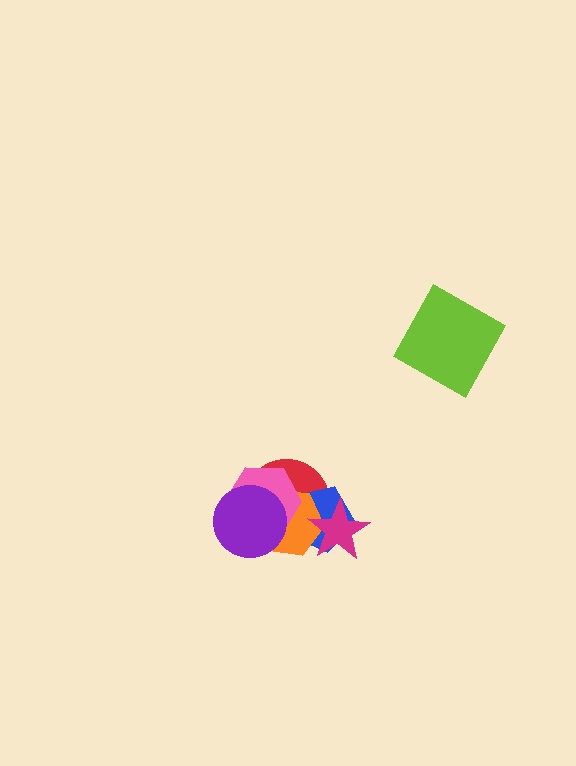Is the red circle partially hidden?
Yes, it is partially covered by another shape.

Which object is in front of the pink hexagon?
The purple circle is in front of the pink hexagon.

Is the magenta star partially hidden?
No, no other shape covers it.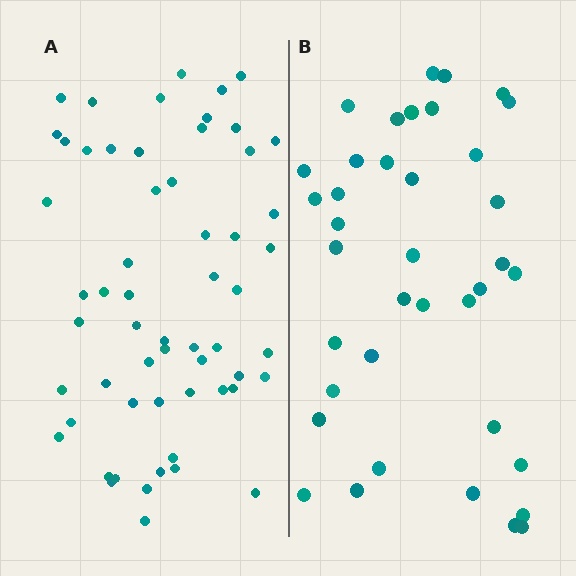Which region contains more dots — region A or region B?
Region A (the left region) has more dots.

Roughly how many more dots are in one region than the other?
Region A has approximately 20 more dots than region B.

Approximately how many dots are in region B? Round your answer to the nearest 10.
About 40 dots. (The exact count is 38, which rounds to 40.)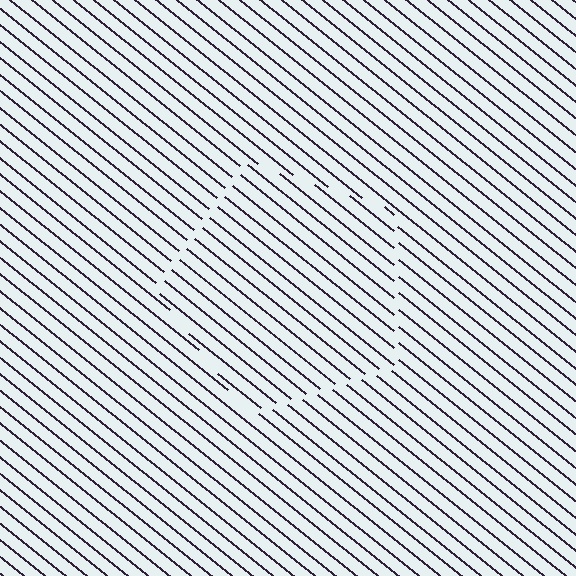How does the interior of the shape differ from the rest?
The interior of the shape contains the same grating, shifted by half a period — the contour is defined by the phase discontinuity where line-ends from the inner and outer gratings abut.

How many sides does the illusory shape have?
5 sides — the line-ends trace a pentagon.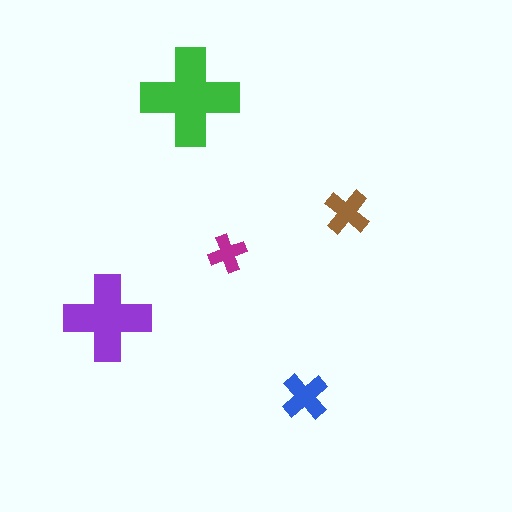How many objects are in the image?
There are 5 objects in the image.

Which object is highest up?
The green cross is topmost.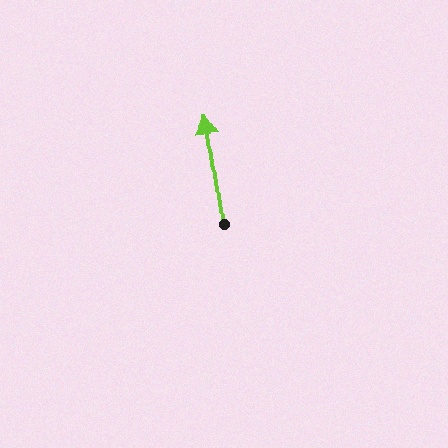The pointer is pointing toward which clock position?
Roughly 12 o'clock.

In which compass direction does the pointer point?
North.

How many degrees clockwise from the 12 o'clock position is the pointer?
Approximately 352 degrees.